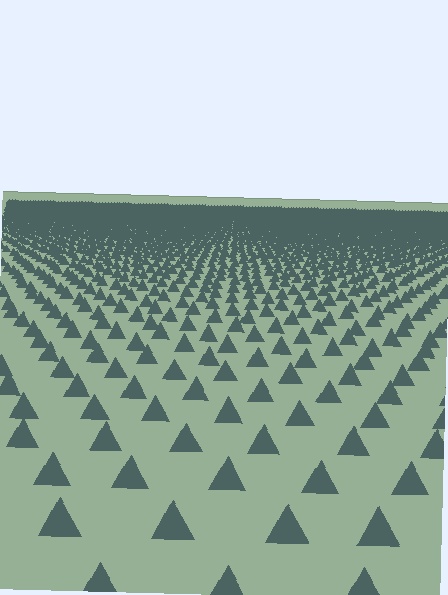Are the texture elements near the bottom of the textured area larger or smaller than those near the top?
Larger. Near the bottom, elements are closer to the viewer and appear at a bigger on-screen size.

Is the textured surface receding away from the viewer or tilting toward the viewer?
The surface is receding away from the viewer. Texture elements get smaller and denser toward the top.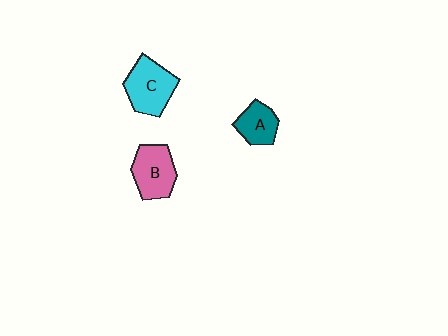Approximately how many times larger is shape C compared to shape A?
Approximately 1.5 times.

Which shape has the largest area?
Shape C (cyan).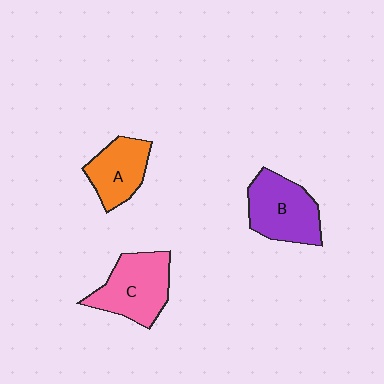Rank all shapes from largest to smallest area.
From largest to smallest: C (pink), B (purple), A (orange).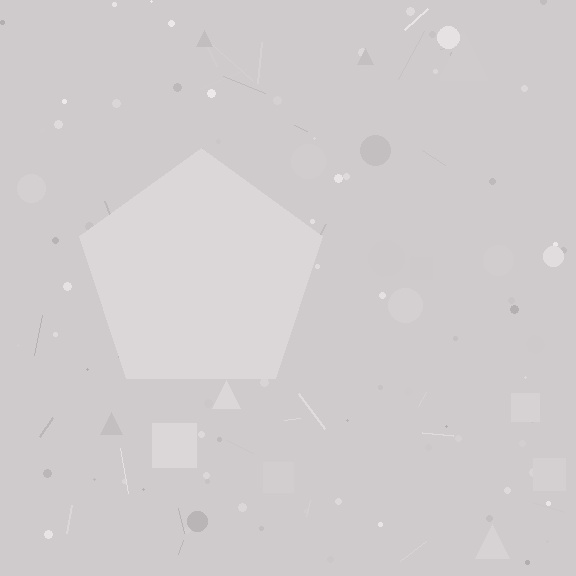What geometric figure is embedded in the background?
A pentagon is embedded in the background.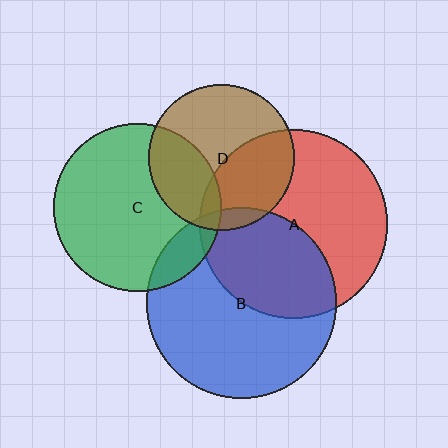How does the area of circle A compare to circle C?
Approximately 1.3 times.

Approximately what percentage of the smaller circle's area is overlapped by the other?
Approximately 30%.